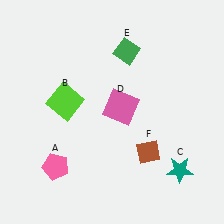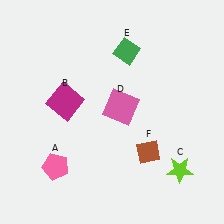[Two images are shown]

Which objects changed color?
B changed from lime to magenta. C changed from teal to lime.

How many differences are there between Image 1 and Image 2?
There are 2 differences between the two images.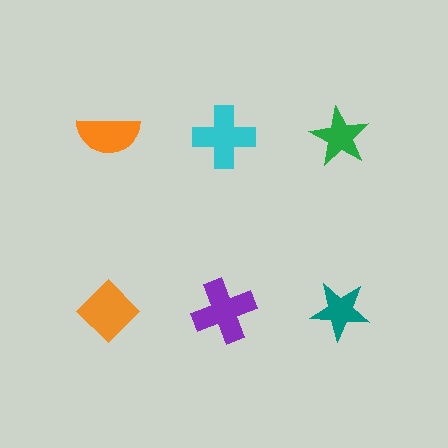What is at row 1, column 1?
An orange semicircle.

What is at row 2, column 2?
A purple cross.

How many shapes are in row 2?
3 shapes.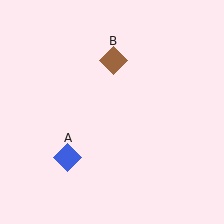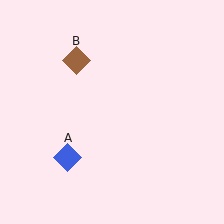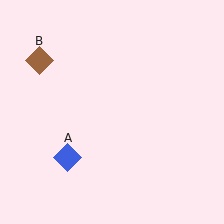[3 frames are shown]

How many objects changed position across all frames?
1 object changed position: brown diamond (object B).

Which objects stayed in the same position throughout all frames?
Blue diamond (object A) remained stationary.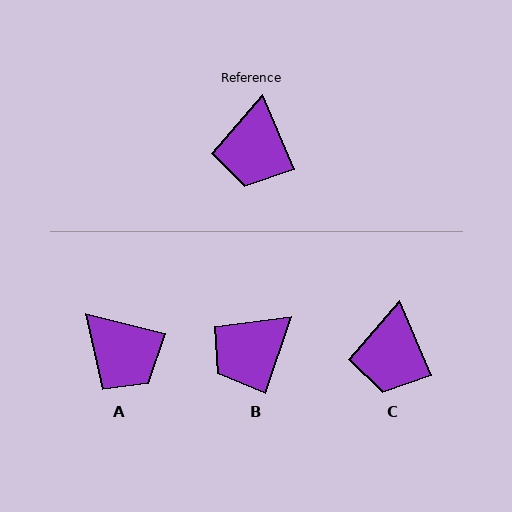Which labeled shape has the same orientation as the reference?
C.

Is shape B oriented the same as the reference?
No, it is off by about 42 degrees.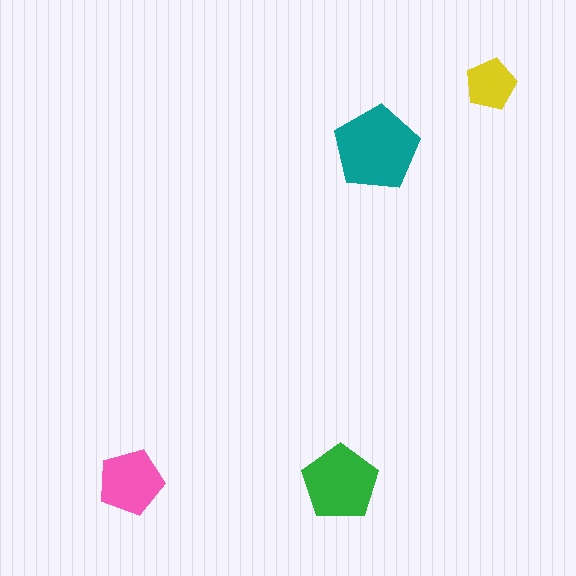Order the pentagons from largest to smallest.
the teal one, the green one, the pink one, the yellow one.